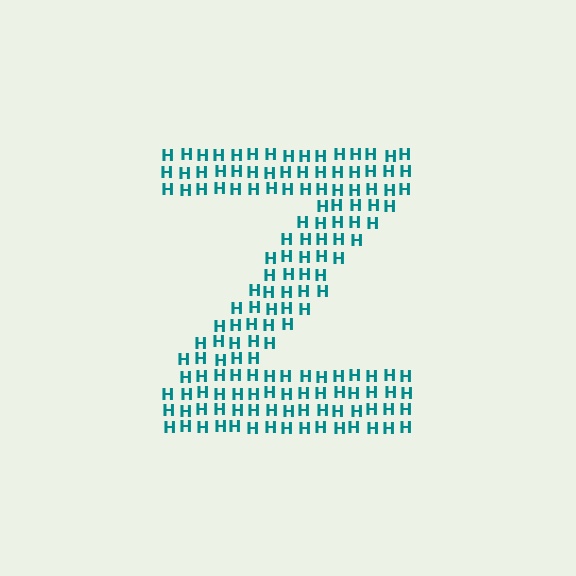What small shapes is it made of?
It is made of small letter H's.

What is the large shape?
The large shape is the letter Z.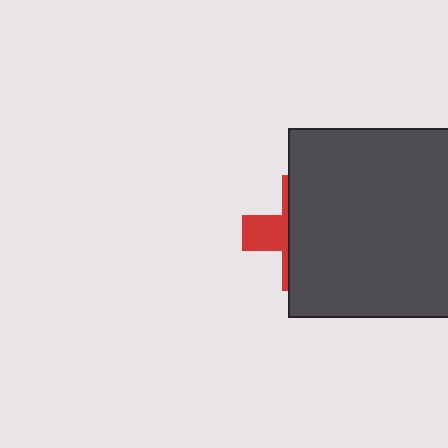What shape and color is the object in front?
The object in front is a dark gray square.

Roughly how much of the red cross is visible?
A small part of it is visible (roughly 30%).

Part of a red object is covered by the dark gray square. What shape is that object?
It is a cross.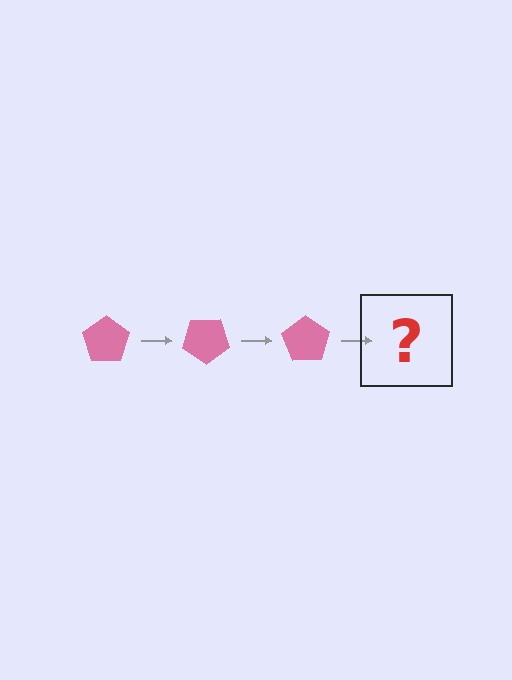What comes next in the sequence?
The next element should be a pink pentagon rotated 105 degrees.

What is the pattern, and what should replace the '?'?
The pattern is that the pentagon rotates 35 degrees each step. The '?' should be a pink pentagon rotated 105 degrees.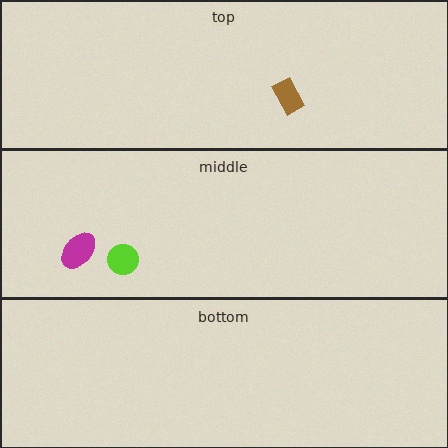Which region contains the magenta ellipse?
The middle region.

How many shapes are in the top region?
1.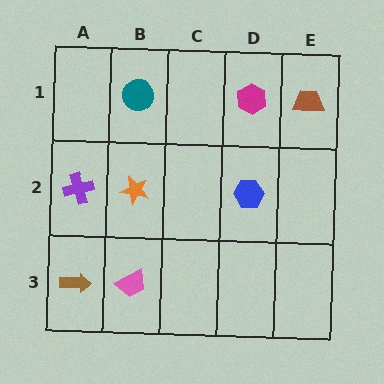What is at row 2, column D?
A blue hexagon.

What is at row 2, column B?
An orange star.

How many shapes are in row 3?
2 shapes.